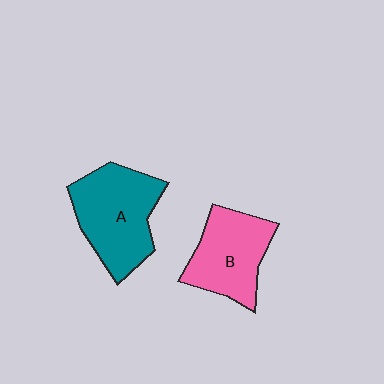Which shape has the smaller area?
Shape B (pink).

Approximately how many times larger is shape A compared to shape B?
Approximately 1.2 times.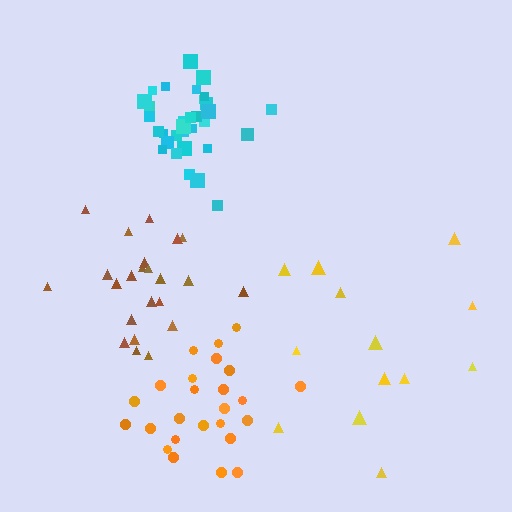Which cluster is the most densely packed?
Cyan.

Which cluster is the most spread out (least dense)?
Yellow.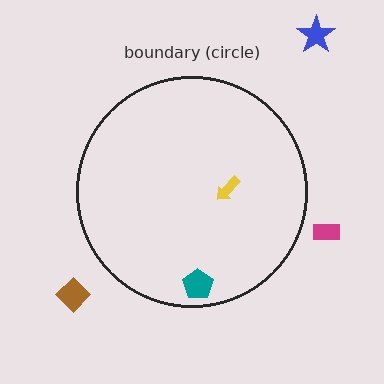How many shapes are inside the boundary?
2 inside, 3 outside.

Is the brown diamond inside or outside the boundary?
Outside.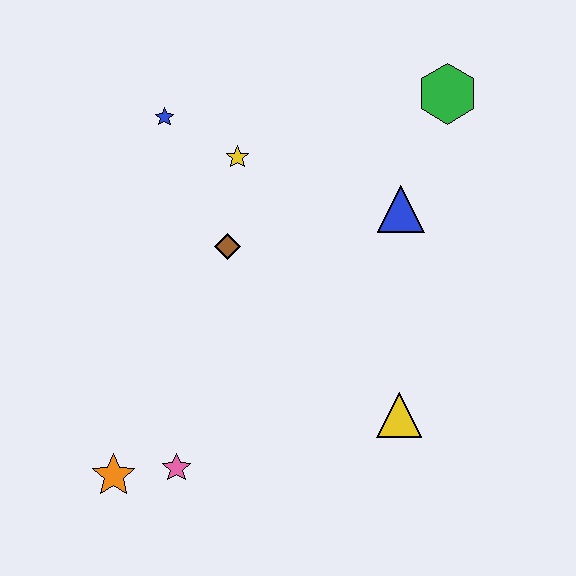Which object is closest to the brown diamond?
The yellow star is closest to the brown diamond.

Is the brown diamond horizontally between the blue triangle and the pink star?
Yes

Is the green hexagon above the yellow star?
Yes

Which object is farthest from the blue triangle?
The orange star is farthest from the blue triangle.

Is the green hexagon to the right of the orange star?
Yes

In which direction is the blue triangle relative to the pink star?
The blue triangle is above the pink star.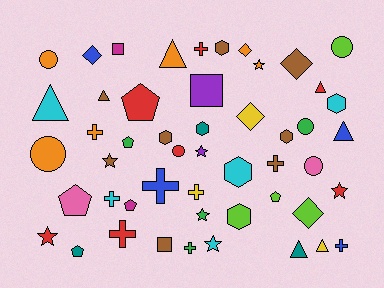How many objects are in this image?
There are 50 objects.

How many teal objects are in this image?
There are 3 teal objects.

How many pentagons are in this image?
There are 6 pentagons.